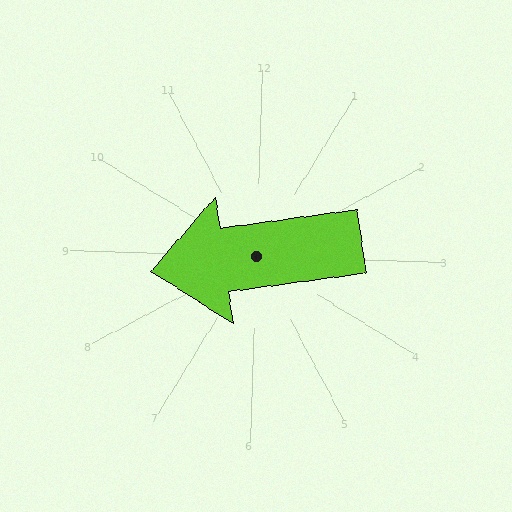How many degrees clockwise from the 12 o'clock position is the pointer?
Approximately 260 degrees.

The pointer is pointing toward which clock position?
Roughly 9 o'clock.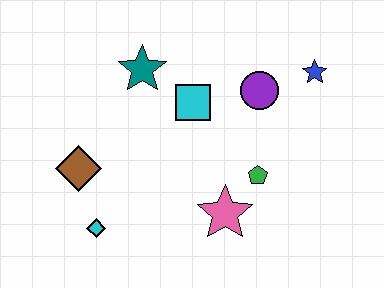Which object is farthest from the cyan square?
The cyan diamond is farthest from the cyan square.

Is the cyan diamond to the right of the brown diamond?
Yes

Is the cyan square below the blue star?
Yes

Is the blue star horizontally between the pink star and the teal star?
No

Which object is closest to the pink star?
The green pentagon is closest to the pink star.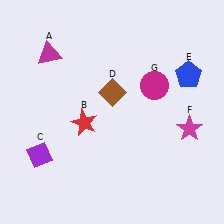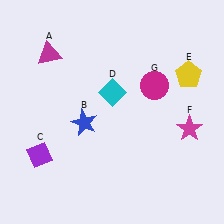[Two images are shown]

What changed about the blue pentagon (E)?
In Image 1, E is blue. In Image 2, it changed to yellow.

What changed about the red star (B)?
In Image 1, B is red. In Image 2, it changed to blue.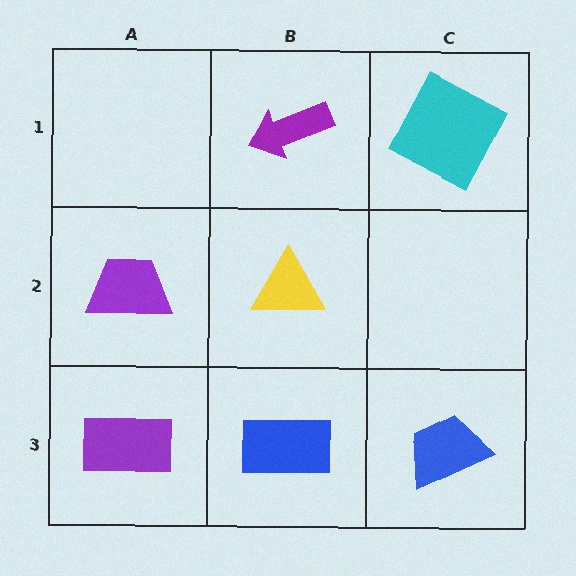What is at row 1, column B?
A purple arrow.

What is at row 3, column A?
A purple rectangle.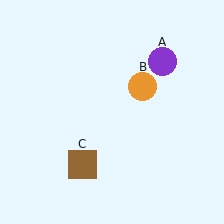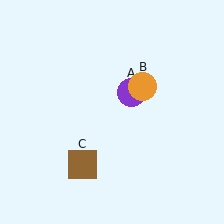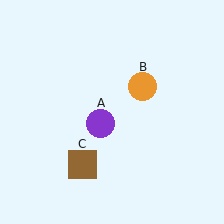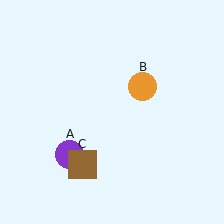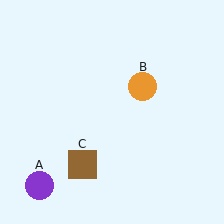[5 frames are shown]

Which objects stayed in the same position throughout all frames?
Orange circle (object B) and brown square (object C) remained stationary.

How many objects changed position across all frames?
1 object changed position: purple circle (object A).